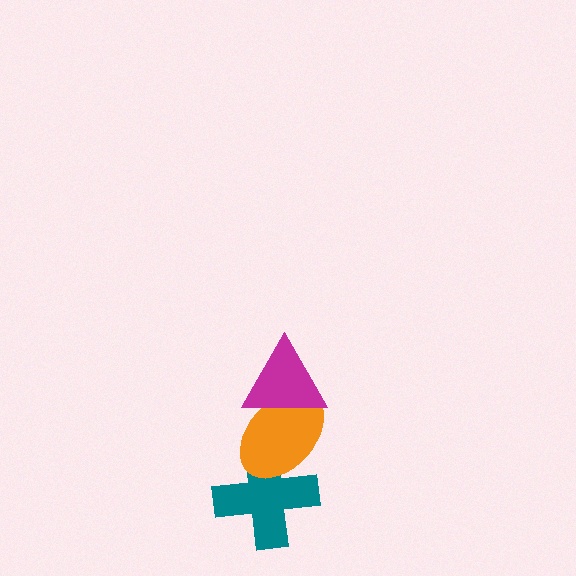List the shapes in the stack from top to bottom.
From top to bottom: the magenta triangle, the orange ellipse, the teal cross.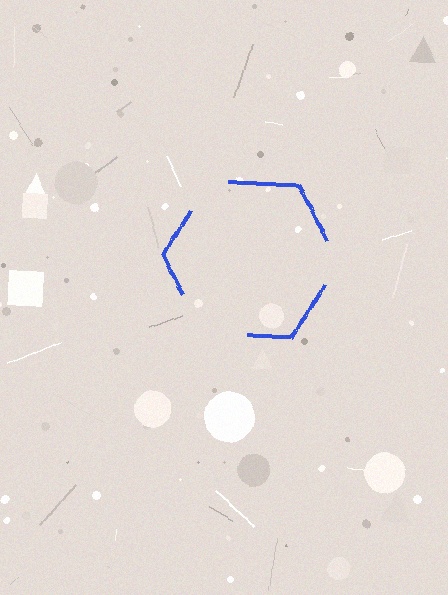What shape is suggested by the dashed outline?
The dashed outline suggests a hexagon.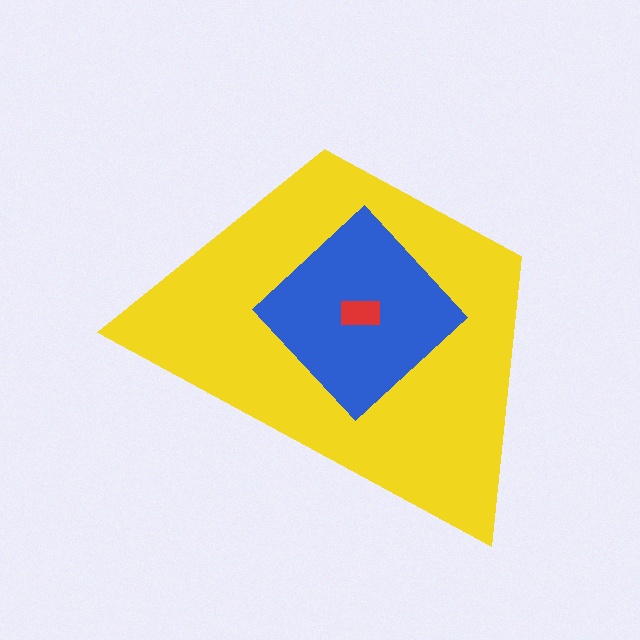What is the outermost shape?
The yellow trapezoid.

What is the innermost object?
The red rectangle.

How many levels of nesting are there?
3.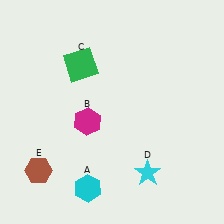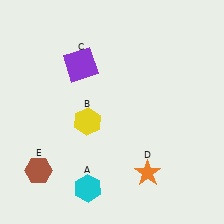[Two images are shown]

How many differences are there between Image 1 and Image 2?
There are 3 differences between the two images.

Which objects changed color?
B changed from magenta to yellow. C changed from green to purple. D changed from cyan to orange.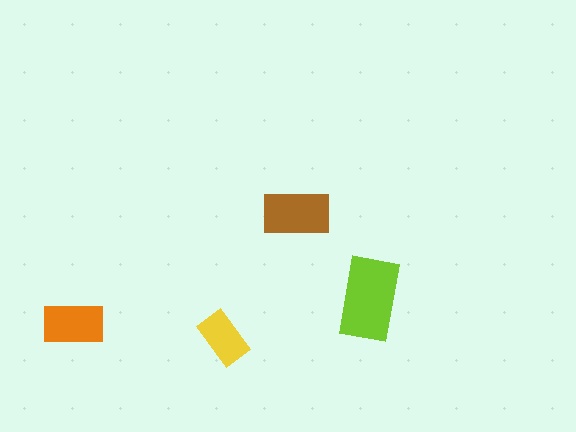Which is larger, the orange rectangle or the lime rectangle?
The lime one.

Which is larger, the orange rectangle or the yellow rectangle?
The orange one.